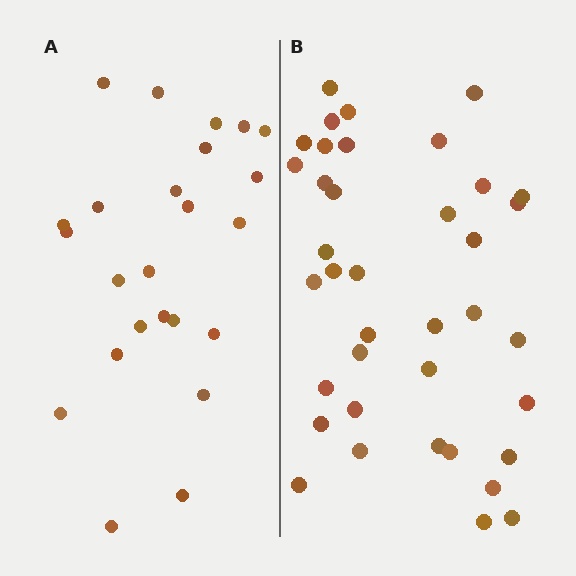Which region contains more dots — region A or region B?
Region B (the right region) has more dots.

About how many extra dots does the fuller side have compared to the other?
Region B has approximately 15 more dots than region A.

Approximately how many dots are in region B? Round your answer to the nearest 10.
About 40 dots. (The exact count is 38, which rounds to 40.)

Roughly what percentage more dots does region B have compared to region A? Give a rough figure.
About 60% more.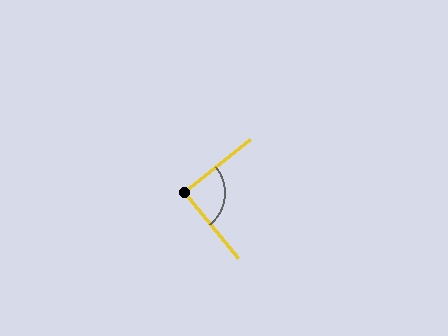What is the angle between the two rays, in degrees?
Approximately 90 degrees.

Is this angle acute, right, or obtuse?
It is approximately a right angle.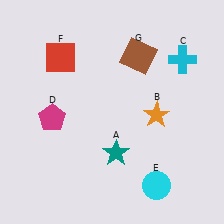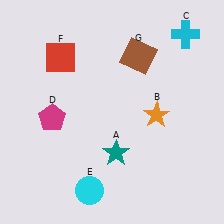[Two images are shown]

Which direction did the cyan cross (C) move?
The cyan cross (C) moved up.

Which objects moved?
The objects that moved are: the cyan cross (C), the cyan circle (E).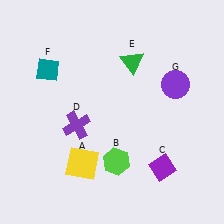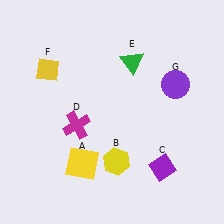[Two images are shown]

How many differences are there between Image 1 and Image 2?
There are 3 differences between the two images.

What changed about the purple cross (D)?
In Image 1, D is purple. In Image 2, it changed to magenta.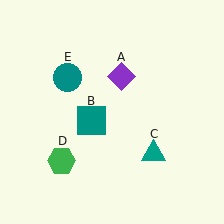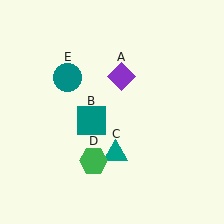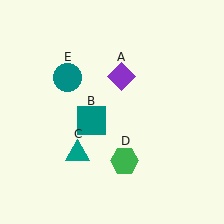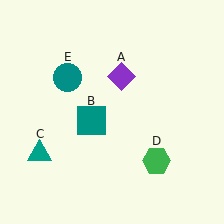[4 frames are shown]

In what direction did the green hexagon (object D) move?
The green hexagon (object D) moved right.